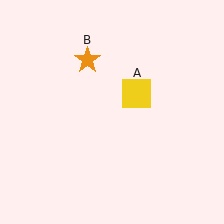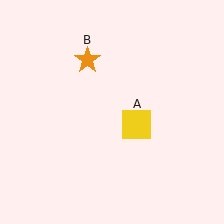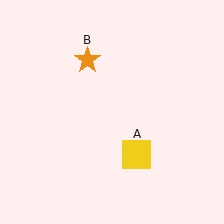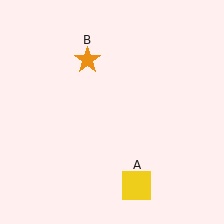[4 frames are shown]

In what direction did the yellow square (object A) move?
The yellow square (object A) moved down.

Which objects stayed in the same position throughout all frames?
Orange star (object B) remained stationary.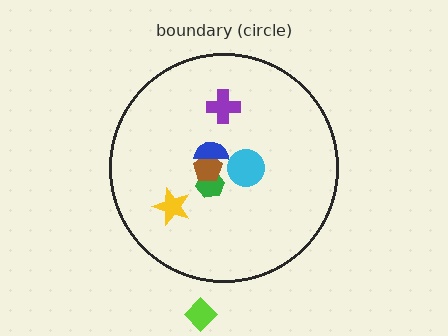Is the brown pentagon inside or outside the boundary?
Inside.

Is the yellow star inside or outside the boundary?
Inside.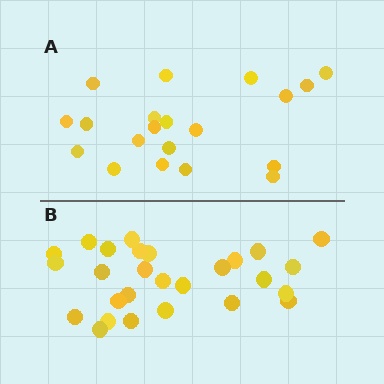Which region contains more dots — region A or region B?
Region B (the bottom region) has more dots.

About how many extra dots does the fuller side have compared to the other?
Region B has roughly 8 or so more dots than region A.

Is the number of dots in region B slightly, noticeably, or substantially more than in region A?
Region B has noticeably more, but not dramatically so. The ratio is roughly 1.4 to 1.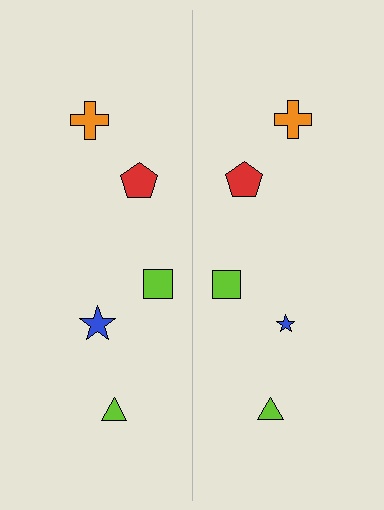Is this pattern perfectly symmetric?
No, the pattern is not perfectly symmetric. The blue star on the right side has a different size than its mirror counterpart.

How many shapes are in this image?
There are 10 shapes in this image.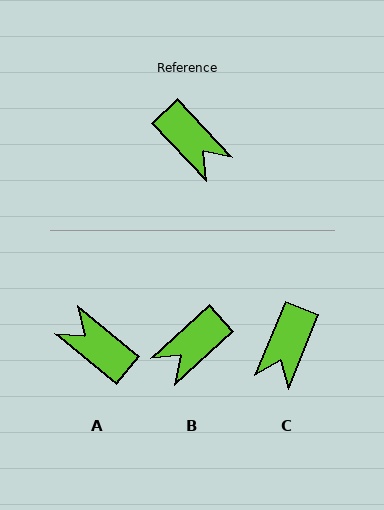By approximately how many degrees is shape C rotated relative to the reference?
Approximately 65 degrees clockwise.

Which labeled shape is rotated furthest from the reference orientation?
A, about 173 degrees away.